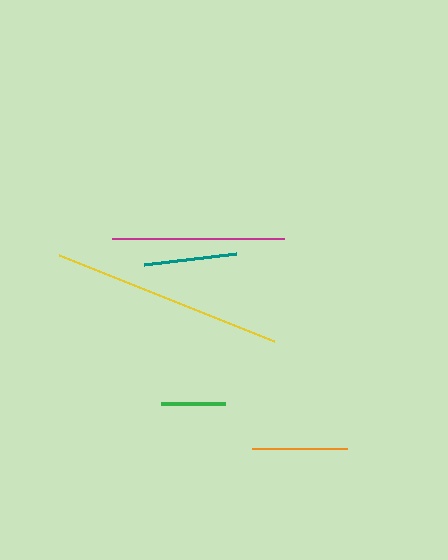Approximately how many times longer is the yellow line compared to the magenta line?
The yellow line is approximately 1.4 times the length of the magenta line.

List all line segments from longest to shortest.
From longest to shortest: yellow, magenta, orange, teal, green.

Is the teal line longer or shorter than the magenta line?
The magenta line is longer than the teal line.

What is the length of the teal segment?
The teal segment is approximately 93 pixels long.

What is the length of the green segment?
The green segment is approximately 64 pixels long.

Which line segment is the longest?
The yellow line is the longest at approximately 231 pixels.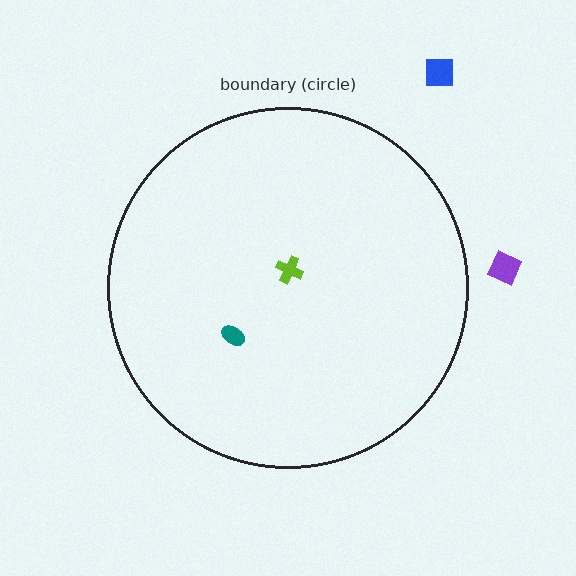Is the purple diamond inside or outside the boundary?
Outside.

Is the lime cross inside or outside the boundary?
Inside.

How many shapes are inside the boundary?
2 inside, 2 outside.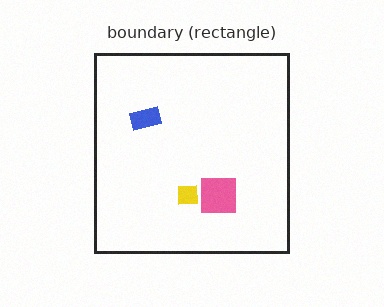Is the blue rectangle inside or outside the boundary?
Inside.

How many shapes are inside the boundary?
3 inside, 0 outside.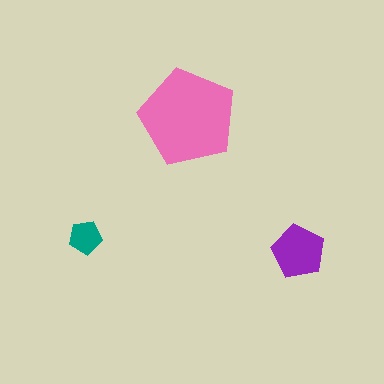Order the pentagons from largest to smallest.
the pink one, the purple one, the teal one.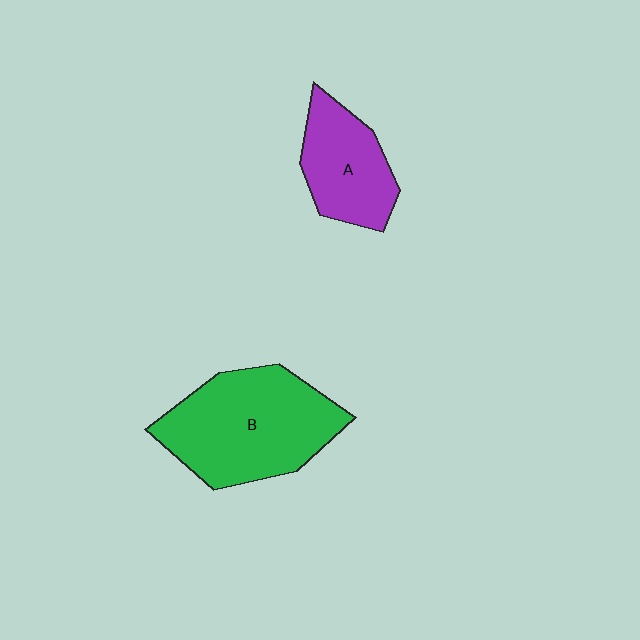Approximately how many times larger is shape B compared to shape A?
Approximately 1.7 times.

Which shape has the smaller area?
Shape A (purple).